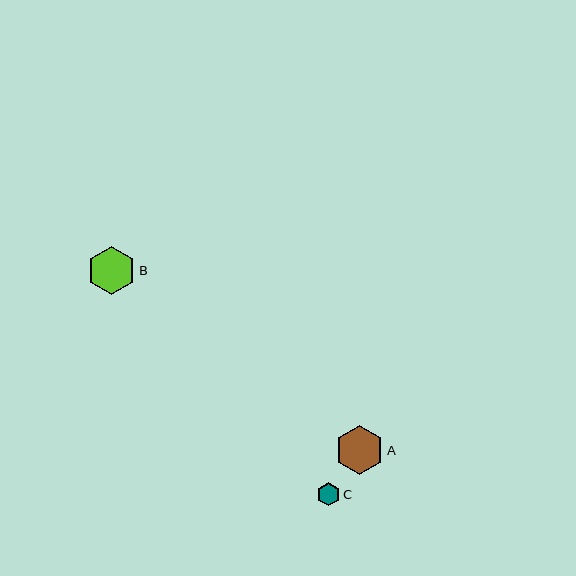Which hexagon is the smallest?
Hexagon C is the smallest with a size of approximately 23 pixels.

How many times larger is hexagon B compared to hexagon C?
Hexagon B is approximately 2.1 times the size of hexagon C.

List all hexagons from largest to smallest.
From largest to smallest: A, B, C.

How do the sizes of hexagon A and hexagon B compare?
Hexagon A and hexagon B are approximately the same size.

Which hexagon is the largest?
Hexagon A is the largest with a size of approximately 49 pixels.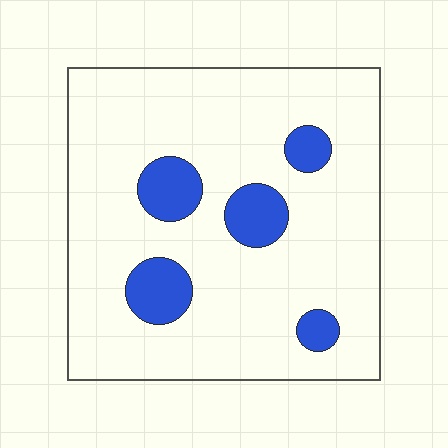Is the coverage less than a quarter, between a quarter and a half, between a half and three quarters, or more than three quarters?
Less than a quarter.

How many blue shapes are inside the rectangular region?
5.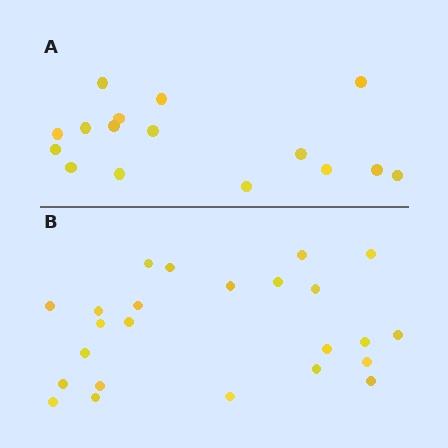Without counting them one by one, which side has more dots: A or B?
Region B (the bottom region) has more dots.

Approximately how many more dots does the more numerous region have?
Region B has roughly 8 or so more dots than region A.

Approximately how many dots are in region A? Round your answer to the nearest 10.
About 20 dots. (The exact count is 16, which rounds to 20.)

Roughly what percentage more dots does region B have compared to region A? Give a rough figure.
About 50% more.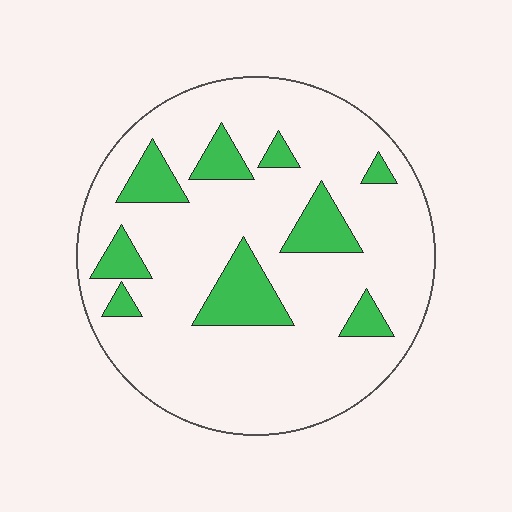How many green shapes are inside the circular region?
9.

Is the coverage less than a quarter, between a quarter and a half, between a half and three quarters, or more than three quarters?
Less than a quarter.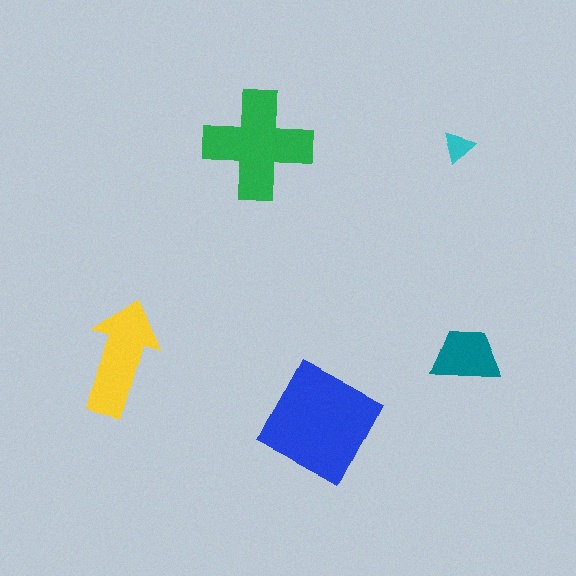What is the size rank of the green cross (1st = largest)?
2nd.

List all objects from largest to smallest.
The blue square, the green cross, the yellow arrow, the teal trapezoid, the cyan triangle.